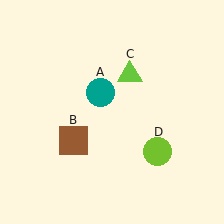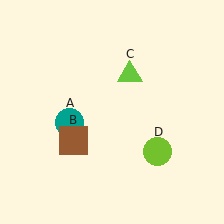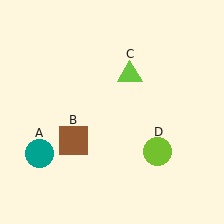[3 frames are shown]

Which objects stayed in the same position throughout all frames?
Brown square (object B) and lime triangle (object C) and lime circle (object D) remained stationary.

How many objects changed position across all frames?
1 object changed position: teal circle (object A).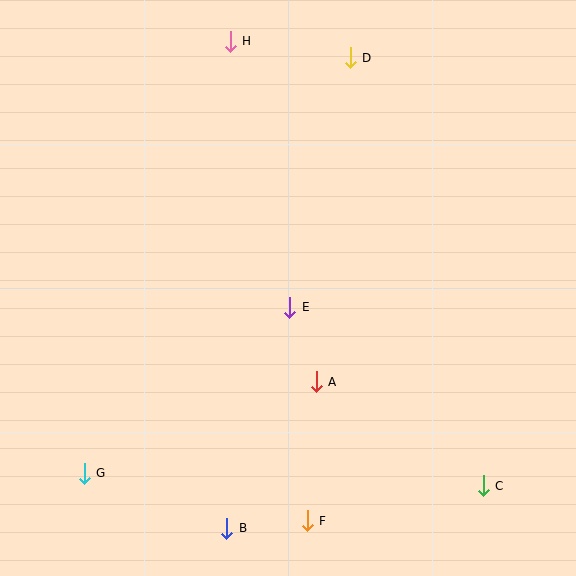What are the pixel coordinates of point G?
Point G is at (84, 473).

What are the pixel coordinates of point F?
Point F is at (307, 521).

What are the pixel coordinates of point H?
Point H is at (230, 41).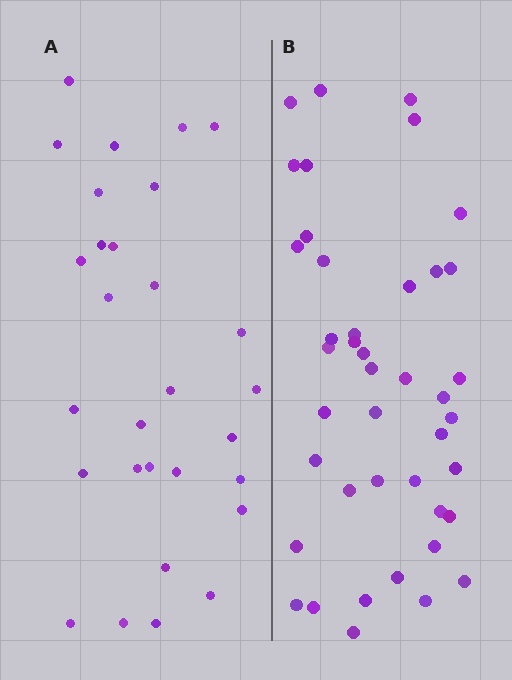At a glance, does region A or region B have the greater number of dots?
Region B (the right region) has more dots.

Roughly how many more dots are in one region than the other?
Region B has approximately 15 more dots than region A.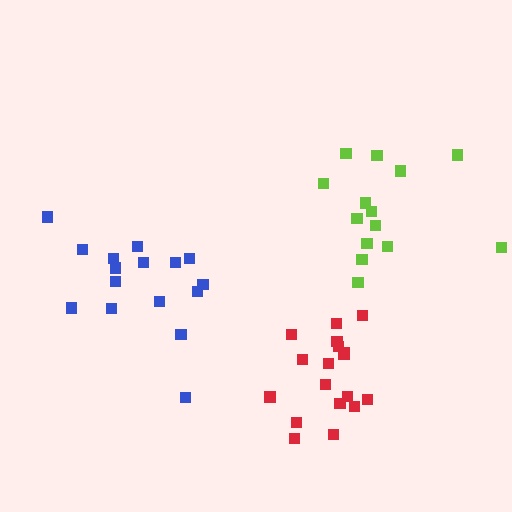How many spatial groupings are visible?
There are 3 spatial groupings.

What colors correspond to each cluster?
The clusters are colored: red, blue, lime.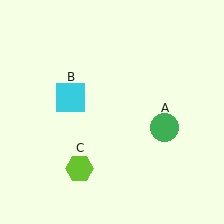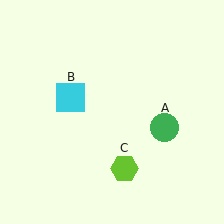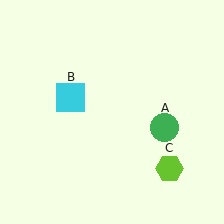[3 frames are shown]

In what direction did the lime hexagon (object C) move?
The lime hexagon (object C) moved right.